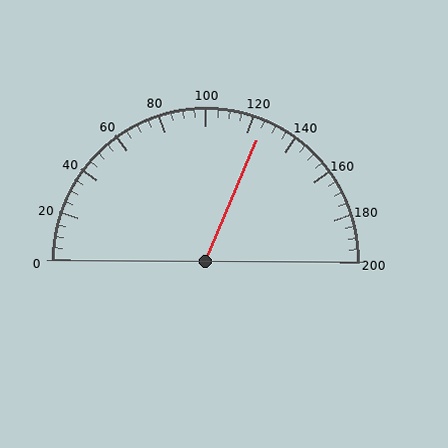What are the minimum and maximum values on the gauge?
The gauge ranges from 0 to 200.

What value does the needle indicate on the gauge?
The needle indicates approximately 125.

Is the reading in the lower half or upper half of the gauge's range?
The reading is in the upper half of the range (0 to 200).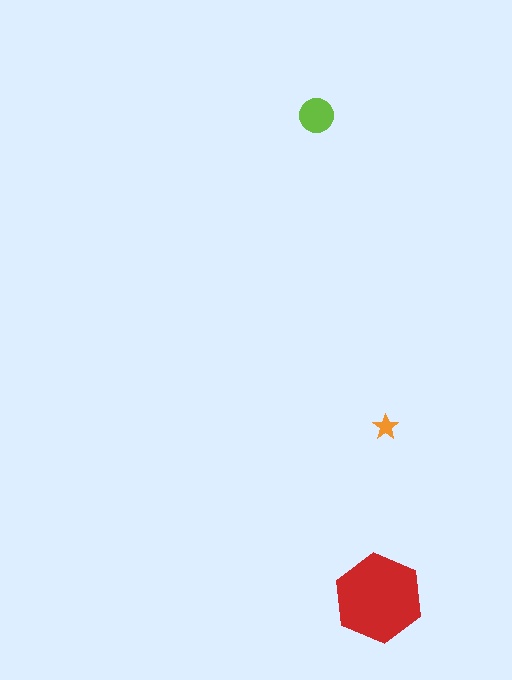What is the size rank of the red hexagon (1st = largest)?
1st.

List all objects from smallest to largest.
The orange star, the lime circle, the red hexagon.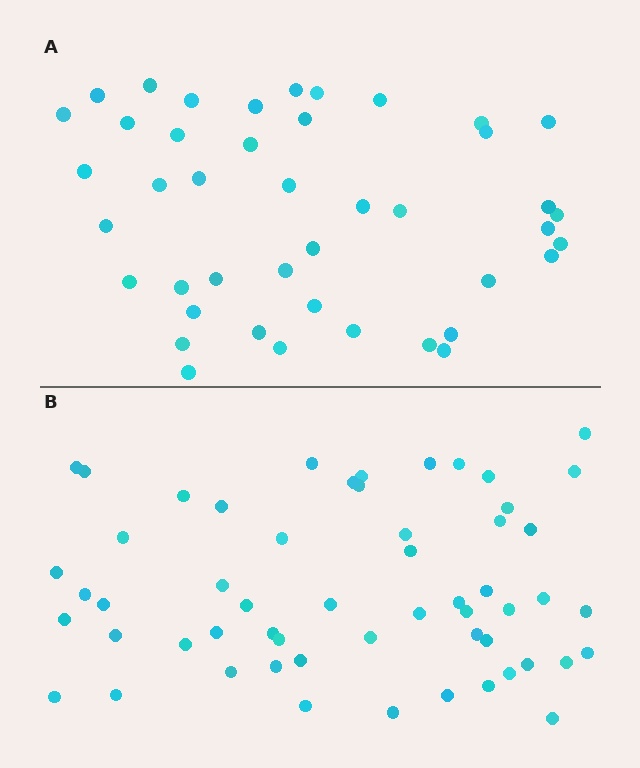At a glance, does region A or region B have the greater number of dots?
Region B (the bottom region) has more dots.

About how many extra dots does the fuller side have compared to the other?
Region B has approximately 15 more dots than region A.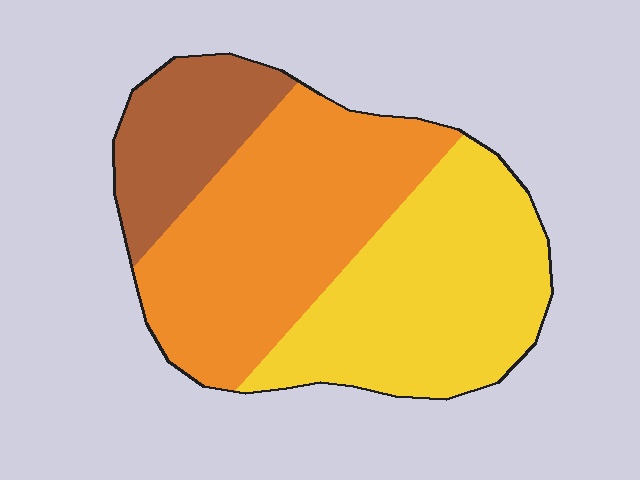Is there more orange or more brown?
Orange.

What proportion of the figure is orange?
Orange takes up about two fifths (2/5) of the figure.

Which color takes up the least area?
Brown, at roughly 20%.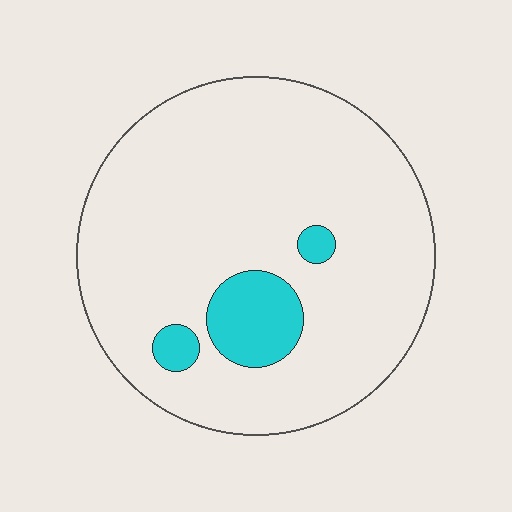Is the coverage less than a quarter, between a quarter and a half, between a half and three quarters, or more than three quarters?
Less than a quarter.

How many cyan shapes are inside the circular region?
3.